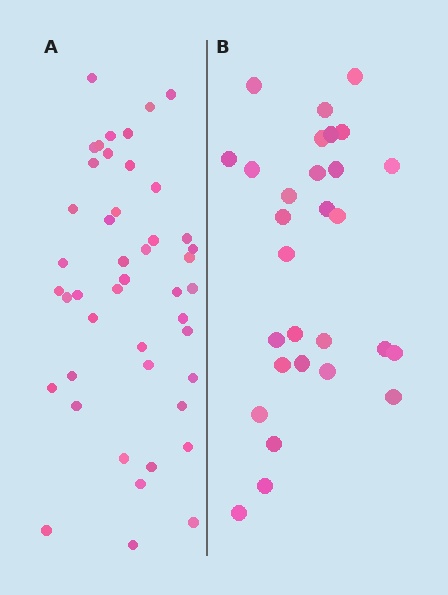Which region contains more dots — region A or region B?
Region A (the left region) has more dots.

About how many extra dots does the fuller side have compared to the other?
Region A has approximately 15 more dots than region B.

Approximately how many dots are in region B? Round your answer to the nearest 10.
About 30 dots. (The exact count is 29, which rounds to 30.)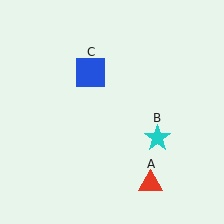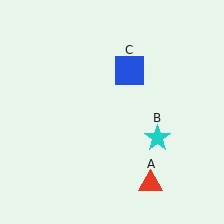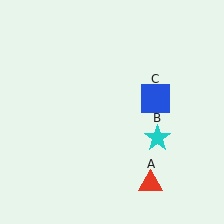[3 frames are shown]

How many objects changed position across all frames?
1 object changed position: blue square (object C).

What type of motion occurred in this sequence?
The blue square (object C) rotated clockwise around the center of the scene.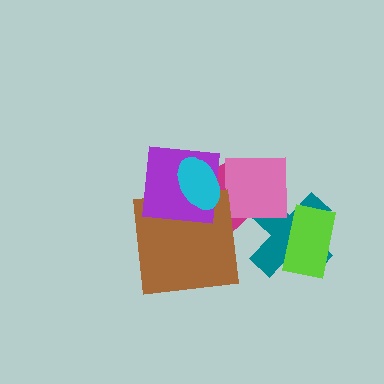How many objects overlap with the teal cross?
3 objects overlap with the teal cross.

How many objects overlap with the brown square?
3 objects overlap with the brown square.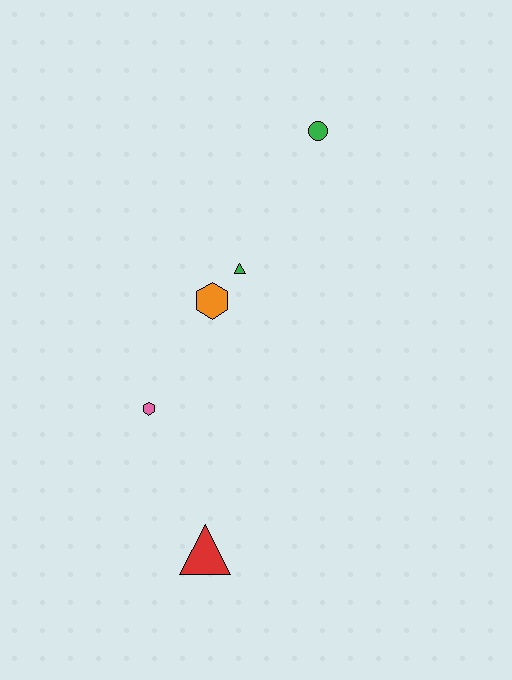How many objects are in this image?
There are 5 objects.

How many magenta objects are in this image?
There are no magenta objects.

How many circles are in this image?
There is 1 circle.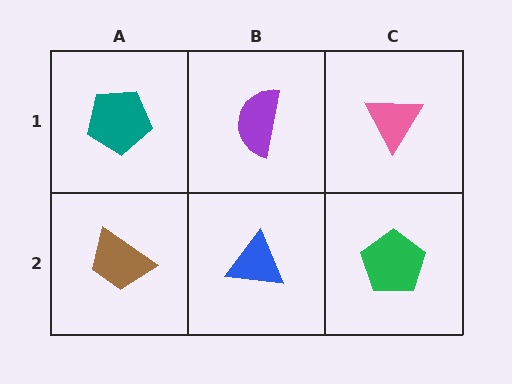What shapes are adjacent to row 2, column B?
A purple semicircle (row 1, column B), a brown trapezoid (row 2, column A), a green pentagon (row 2, column C).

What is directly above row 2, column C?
A pink triangle.